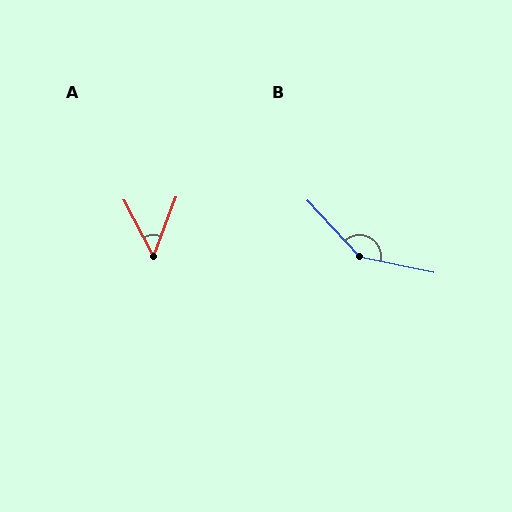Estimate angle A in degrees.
Approximately 47 degrees.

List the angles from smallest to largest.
A (47°), B (145°).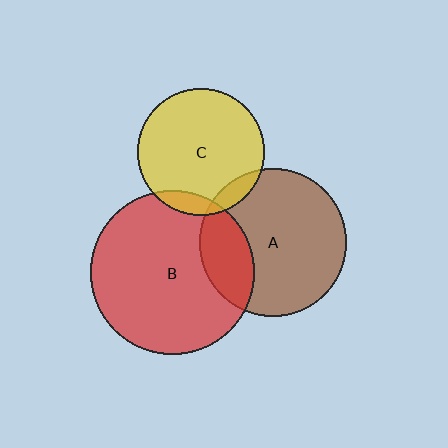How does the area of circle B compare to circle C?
Approximately 1.7 times.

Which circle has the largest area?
Circle B (red).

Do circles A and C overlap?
Yes.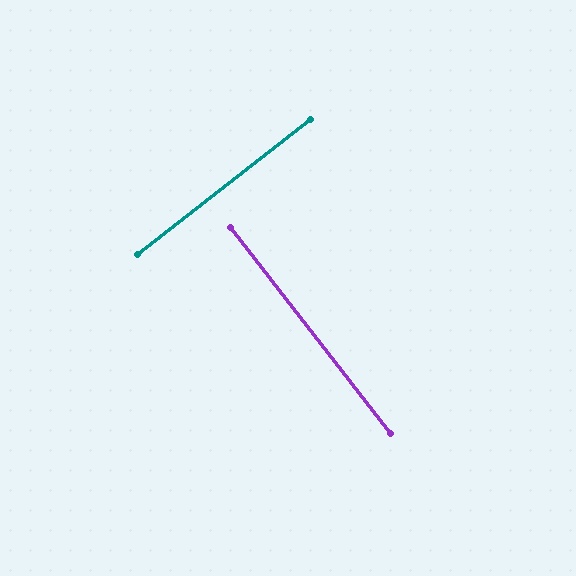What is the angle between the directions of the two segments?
Approximately 90 degrees.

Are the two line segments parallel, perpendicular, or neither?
Perpendicular — they meet at approximately 90°.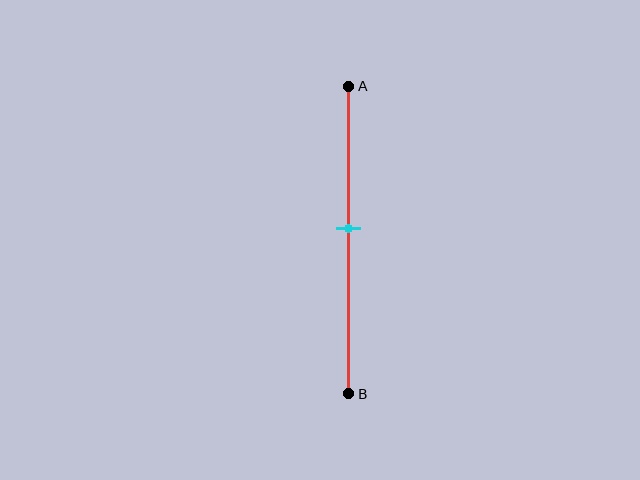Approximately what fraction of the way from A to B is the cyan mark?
The cyan mark is approximately 45% of the way from A to B.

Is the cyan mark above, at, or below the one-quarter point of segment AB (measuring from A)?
The cyan mark is below the one-quarter point of segment AB.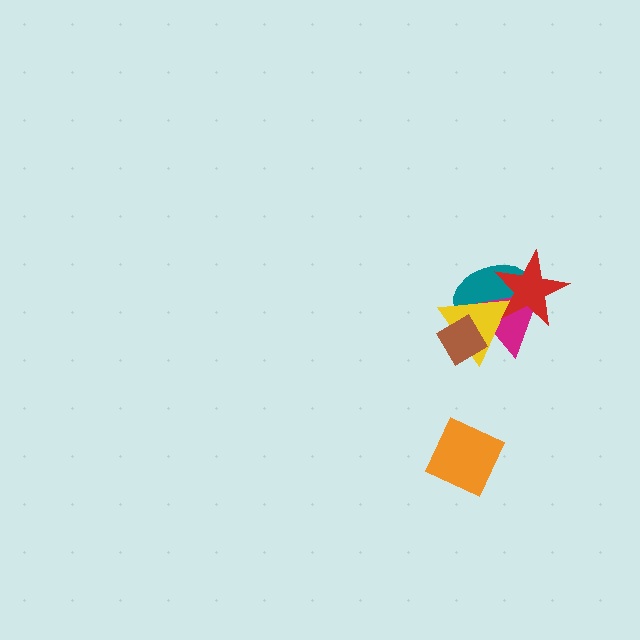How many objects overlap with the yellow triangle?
4 objects overlap with the yellow triangle.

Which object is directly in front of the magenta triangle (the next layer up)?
The yellow triangle is directly in front of the magenta triangle.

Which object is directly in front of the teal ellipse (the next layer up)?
The magenta triangle is directly in front of the teal ellipse.